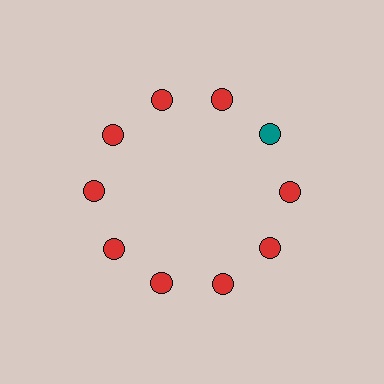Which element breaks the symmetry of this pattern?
The teal circle at roughly the 2 o'clock position breaks the symmetry. All other shapes are red circles.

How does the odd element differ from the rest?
It has a different color: teal instead of red.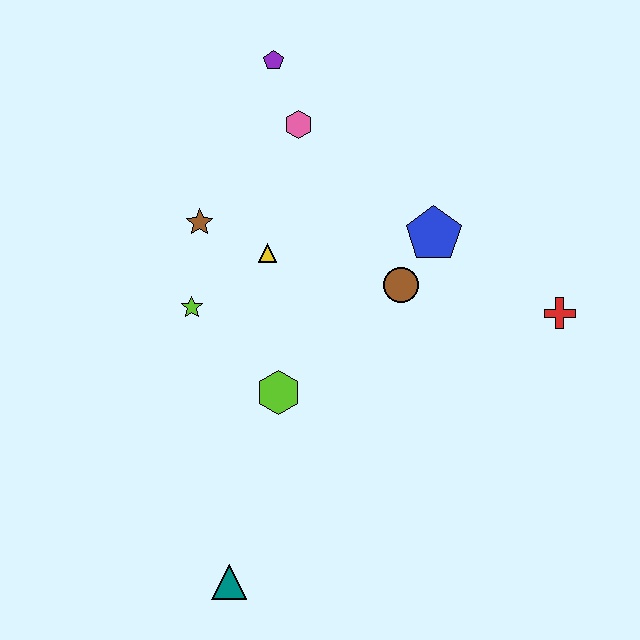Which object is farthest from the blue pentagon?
The teal triangle is farthest from the blue pentagon.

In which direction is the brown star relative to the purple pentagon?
The brown star is below the purple pentagon.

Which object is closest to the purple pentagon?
The pink hexagon is closest to the purple pentagon.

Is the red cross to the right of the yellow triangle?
Yes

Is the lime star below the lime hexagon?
No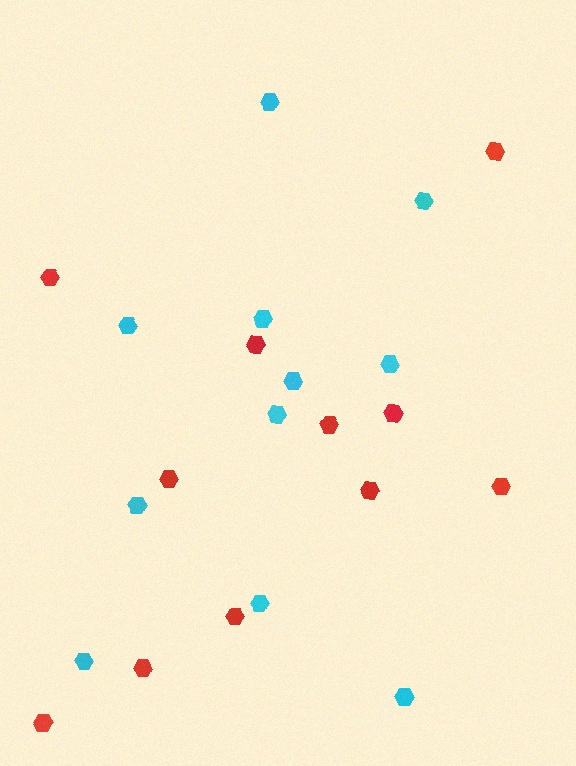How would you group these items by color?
There are 2 groups: one group of red hexagons (11) and one group of cyan hexagons (11).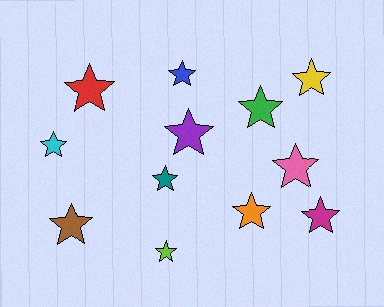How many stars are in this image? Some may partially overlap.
There are 12 stars.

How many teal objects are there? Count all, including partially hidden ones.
There is 1 teal object.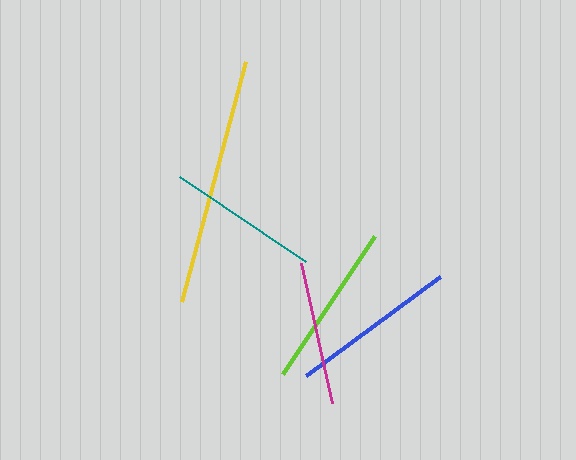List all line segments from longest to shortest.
From longest to shortest: yellow, lime, blue, teal, magenta.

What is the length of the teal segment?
The teal segment is approximately 152 pixels long.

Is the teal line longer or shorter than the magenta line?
The teal line is longer than the magenta line.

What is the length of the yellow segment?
The yellow segment is approximately 249 pixels long.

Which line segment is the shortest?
The magenta line is the shortest at approximately 143 pixels.